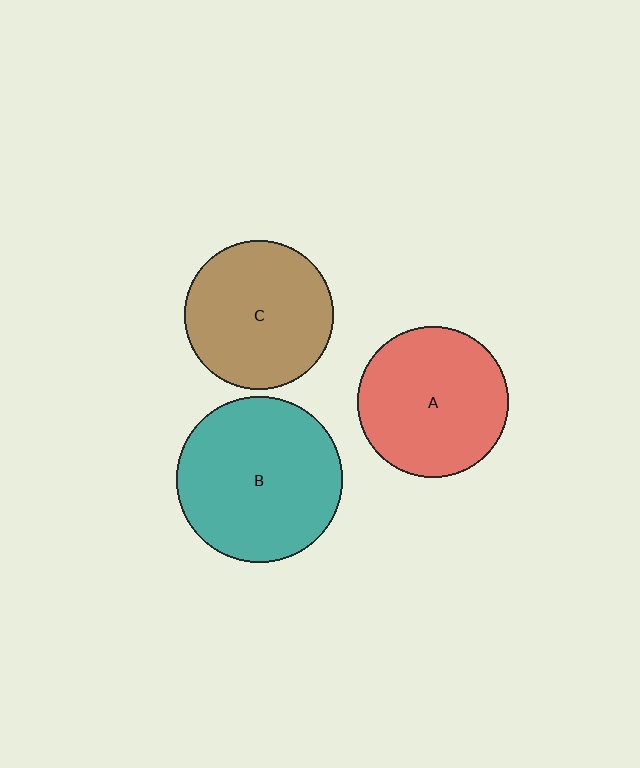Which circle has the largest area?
Circle B (teal).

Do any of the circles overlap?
No, none of the circles overlap.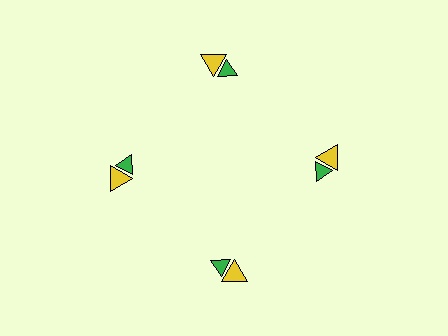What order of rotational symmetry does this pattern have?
This pattern has 4-fold rotational symmetry.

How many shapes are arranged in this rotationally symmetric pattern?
There are 8 shapes, arranged in 4 groups of 2.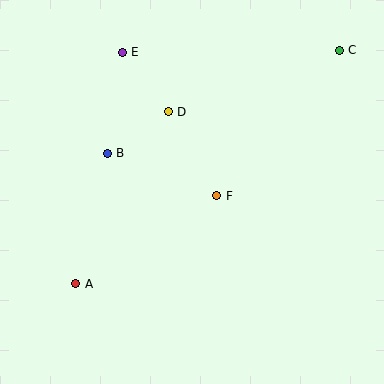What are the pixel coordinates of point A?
Point A is at (76, 284).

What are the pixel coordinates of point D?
Point D is at (168, 112).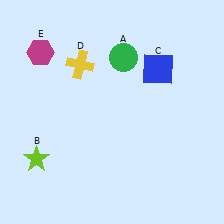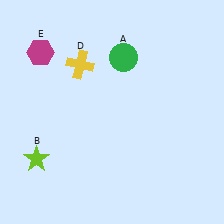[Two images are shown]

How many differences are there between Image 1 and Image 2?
There is 1 difference between the two images.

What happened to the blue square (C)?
The blue square (C) was removed in Image 2. It was in the top-right area of Image 1.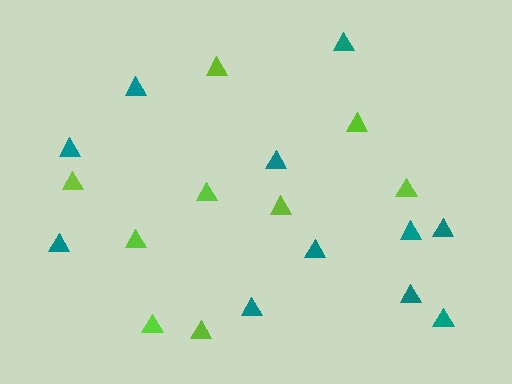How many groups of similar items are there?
There are 2 groups: one group of teal triangles (11) and one group of lime triangles (9).